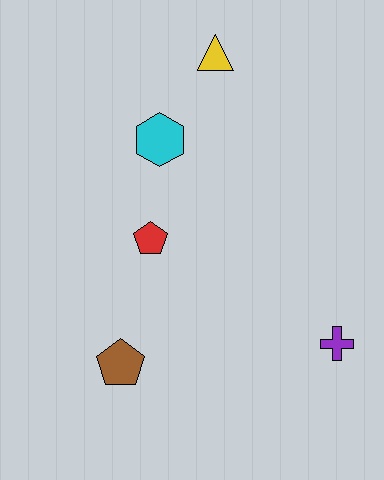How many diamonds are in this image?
There are no diamonds.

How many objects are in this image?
There are 5 objects.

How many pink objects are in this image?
There are no pink objects.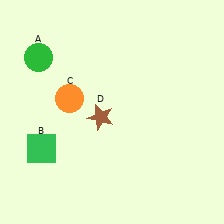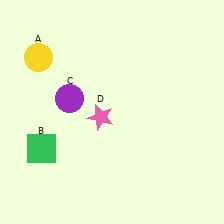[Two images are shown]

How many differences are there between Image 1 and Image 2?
There are 3 differences between the two images.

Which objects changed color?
A changed from green to yellow. C changed from orange to purple. D changed from brown to pink.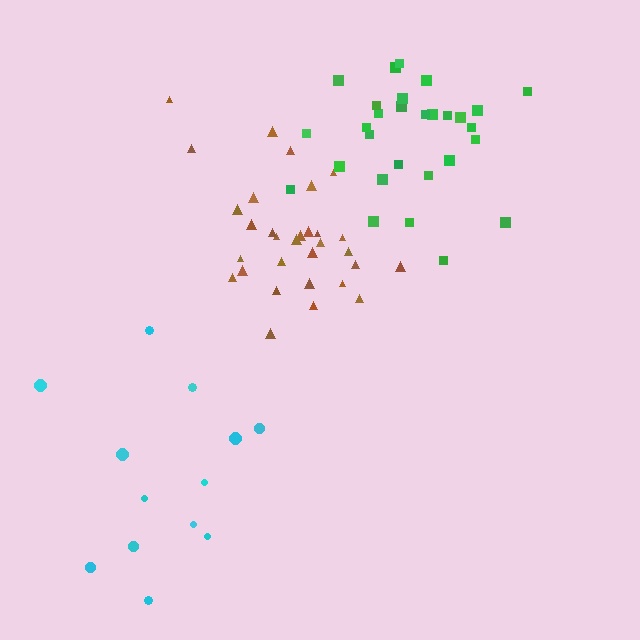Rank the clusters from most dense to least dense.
brown, green, cyan.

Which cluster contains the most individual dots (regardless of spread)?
Brown (31).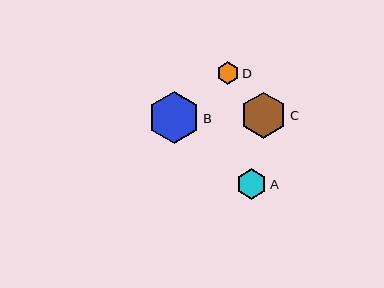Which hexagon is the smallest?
Hexagon D is the smallest with a size of approximately 23 pixels.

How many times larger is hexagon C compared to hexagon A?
Hexagon C is approximately 1.5 times the size of hexagon A.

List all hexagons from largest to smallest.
From largest to smallest: B, C, A, D.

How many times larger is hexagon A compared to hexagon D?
Hexagon A is approximately 1.4 times the size of hexagon D.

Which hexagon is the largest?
Hexagon B is the largest with a size of approximately 52 pixels.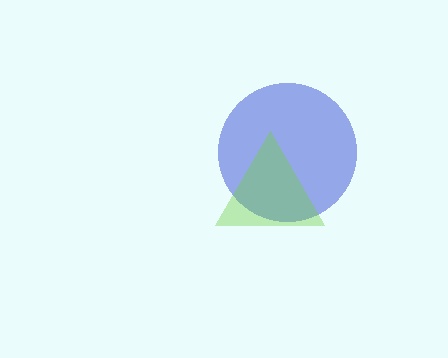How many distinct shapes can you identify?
There are 2 distinct shapes: a blue circle, a lime triangle.